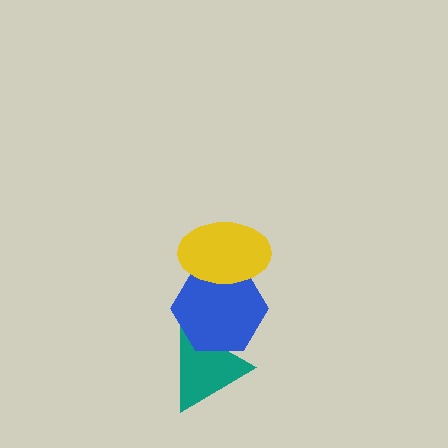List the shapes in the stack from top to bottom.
From top to bottom: the yellow ellipse, the blue hexagon, the teal triangle.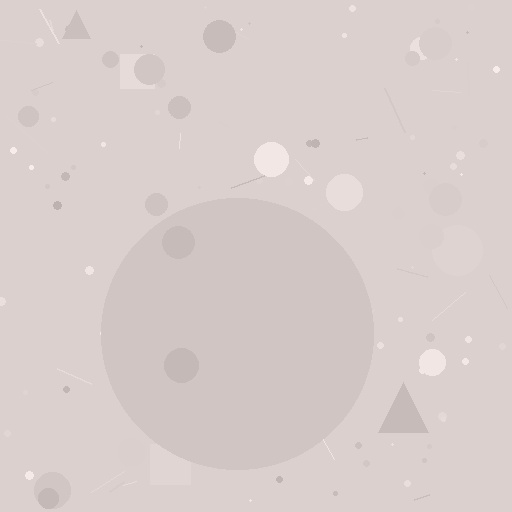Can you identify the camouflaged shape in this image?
The camouflaged shape is a circle.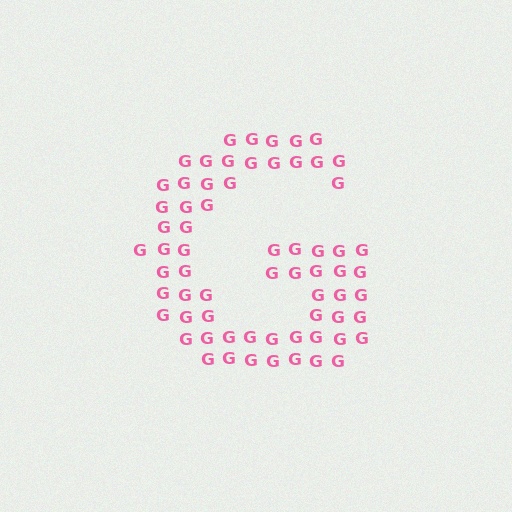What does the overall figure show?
The overall figure shows the letter G.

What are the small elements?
The small elements are letter G's.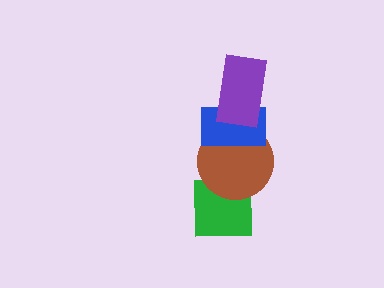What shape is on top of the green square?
The brown circle is on top of the green square.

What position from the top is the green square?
The green square is 4th from the top.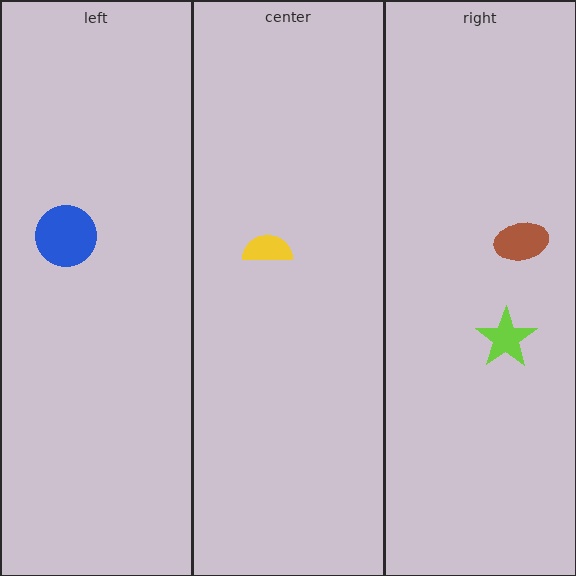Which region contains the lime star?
The right region.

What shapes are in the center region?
The yellow semicircle.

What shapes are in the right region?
The lime star, the brown ellipse.